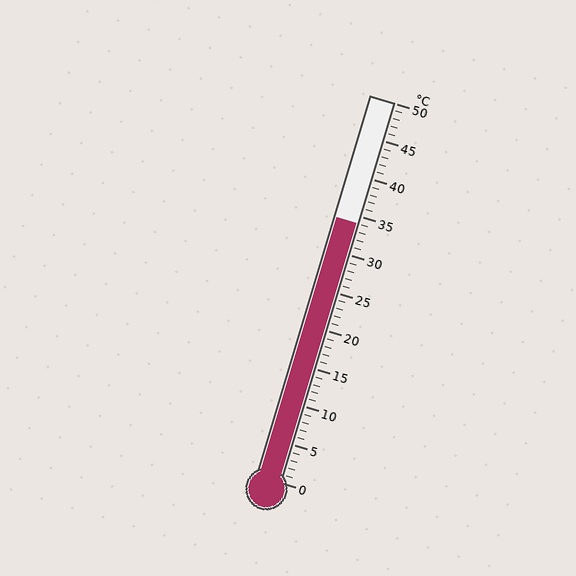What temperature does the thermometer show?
The thermometer shows approximately 34°C.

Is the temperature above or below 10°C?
The temperature is above 10°C.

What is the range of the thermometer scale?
The thermometer scale ranges from 0°C to 50°C.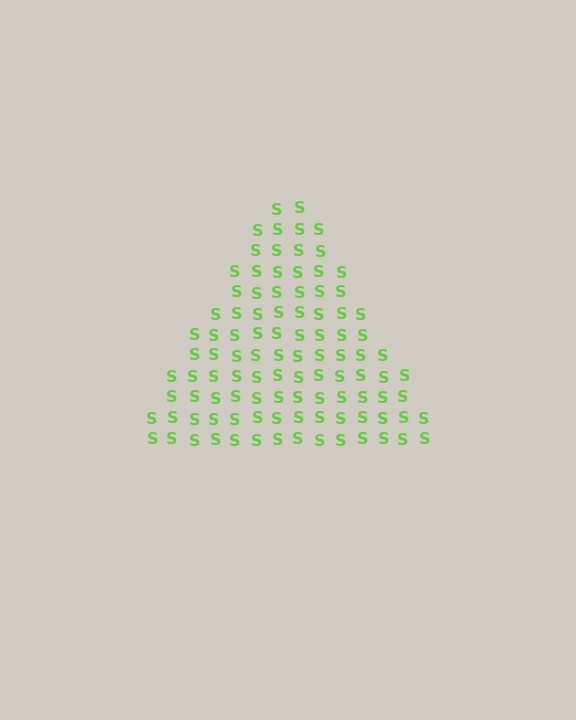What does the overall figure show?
The overall figure shows a triangle.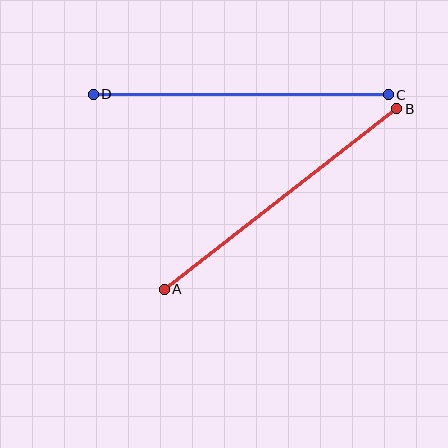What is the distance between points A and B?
The distance is approximately 294 pixels.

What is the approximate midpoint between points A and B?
The midpoint is at approximately (281, 199) pixels.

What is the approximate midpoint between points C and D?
The midpoint is at approximately (241, 95) pixels.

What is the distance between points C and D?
The distance is approximately 295 pixels.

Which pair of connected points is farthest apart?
Points C and D are farthest apart.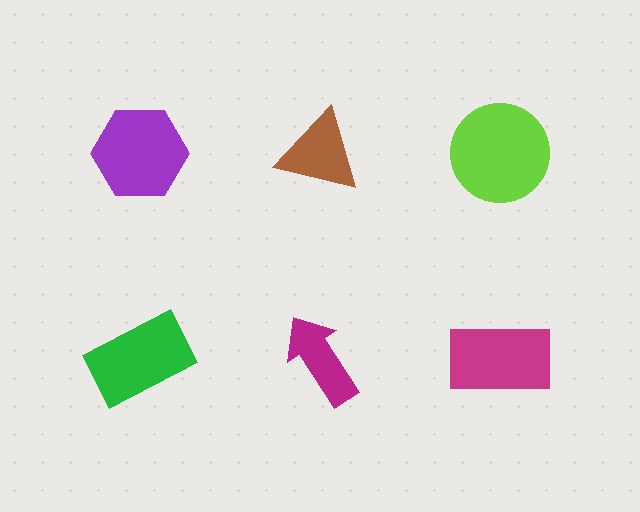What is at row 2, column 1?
A green rectangle.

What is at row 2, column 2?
A magenta arrow.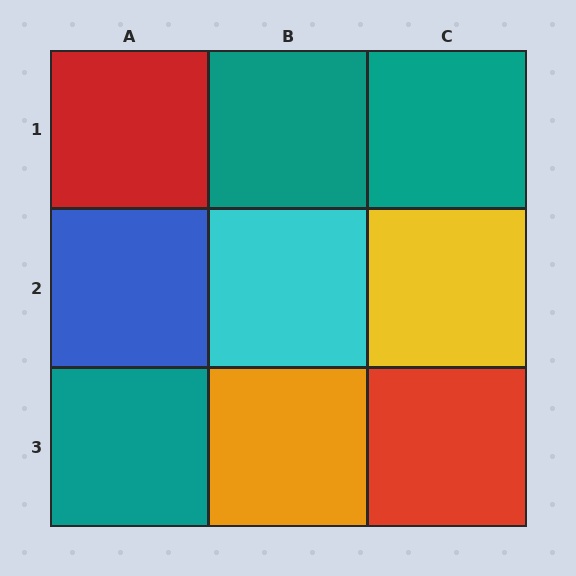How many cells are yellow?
1 cell is yellow.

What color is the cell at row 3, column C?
Red.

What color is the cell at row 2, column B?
Cyan.